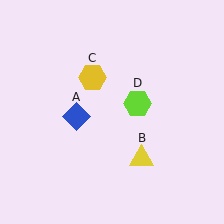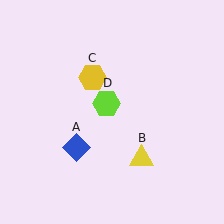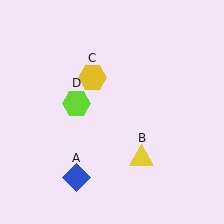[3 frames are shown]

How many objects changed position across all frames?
2 objects changed position: blue diamond (object A), lime hexagon (object D).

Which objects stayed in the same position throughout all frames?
Yellow triangle (object B) and yellow hexagon (object C) remained stationary.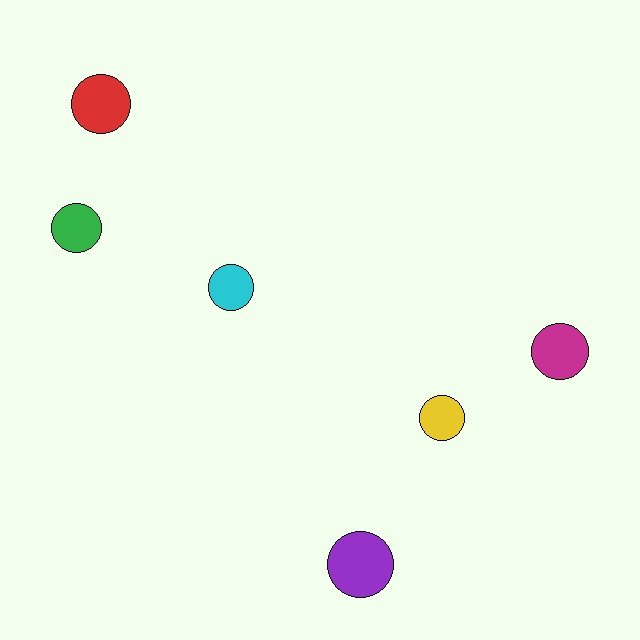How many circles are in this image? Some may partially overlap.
There are 6 circles.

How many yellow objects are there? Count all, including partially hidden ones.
There is 1 yellow object.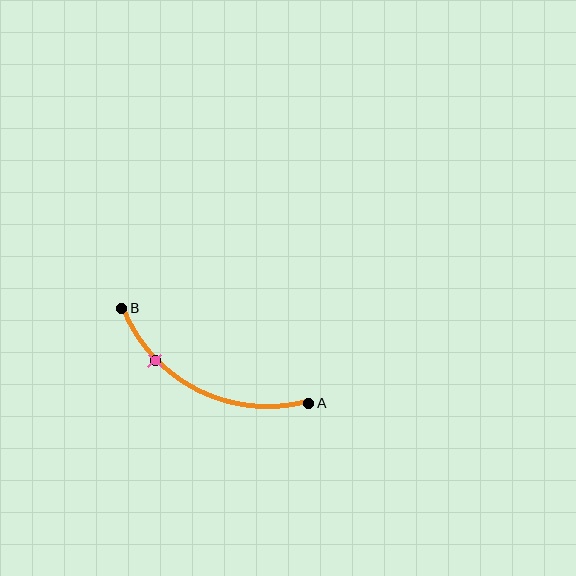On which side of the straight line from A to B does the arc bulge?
The arc bulges below the straight line connecting A and B.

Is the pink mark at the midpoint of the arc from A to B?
No. The pink mark lies on the arc but is closer to endpoint B. The arc midpoint would be at the point on the curve equidistant along the arc from both A and B.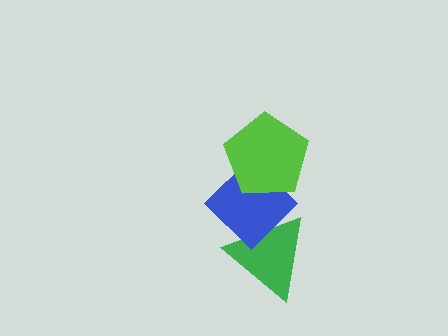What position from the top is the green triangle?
The green triangle is 3rd from the top.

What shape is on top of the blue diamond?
The lime pentagon is on top of the blue diamond.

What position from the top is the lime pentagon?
The lime pentagon is 1st from the top.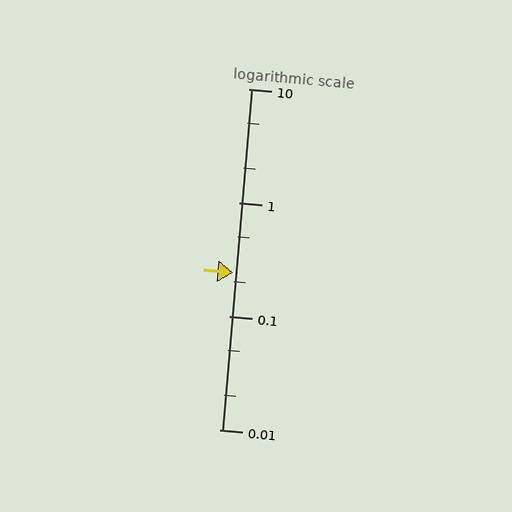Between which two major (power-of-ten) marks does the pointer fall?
The pointer is between 0.1 and 1.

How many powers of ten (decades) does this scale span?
The scale spans 3 decades, from 0.01 to 10.